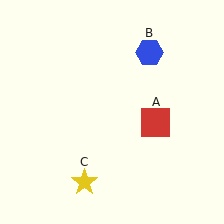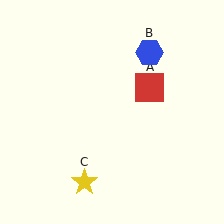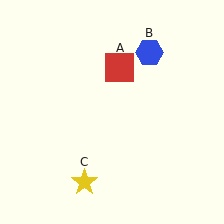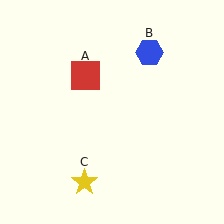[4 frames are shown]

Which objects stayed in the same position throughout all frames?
Blue hexagon (object B) and yellow star (object C) remained stationary.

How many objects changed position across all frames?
1 object changed position: red square (object A).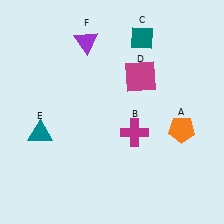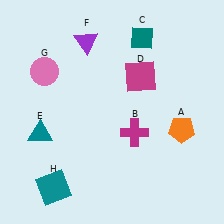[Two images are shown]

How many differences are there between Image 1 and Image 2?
There are 2 differences between the two images.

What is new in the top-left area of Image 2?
A pink circle (G) was added in the top-left area of Image 2.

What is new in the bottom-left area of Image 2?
A teal square (H) was added in the bottom-left area of Image 2.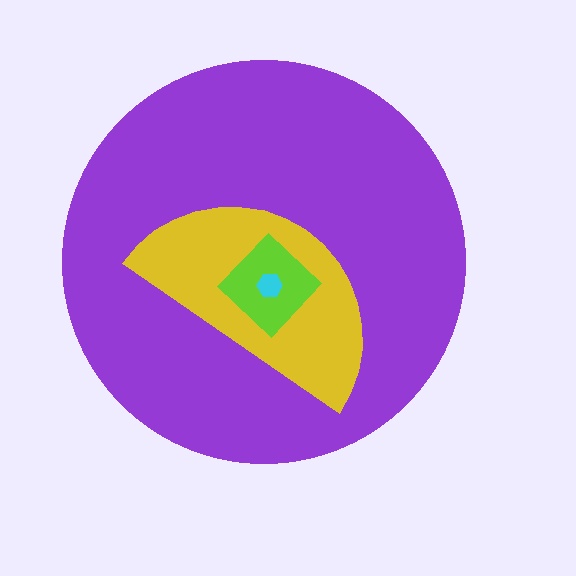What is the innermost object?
The cyan hexagon.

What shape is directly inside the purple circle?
The yellow semicircle.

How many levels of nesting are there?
4.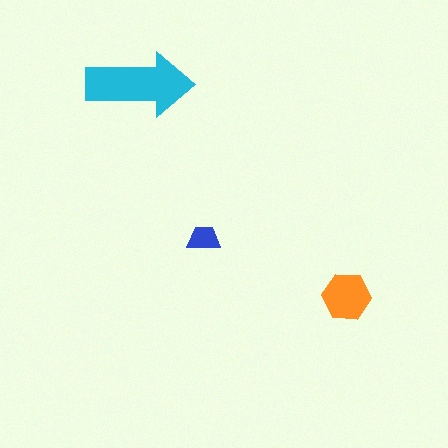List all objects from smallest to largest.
The blue trapezoid, the orange hexagon, the cyan arrow.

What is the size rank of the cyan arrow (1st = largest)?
1st.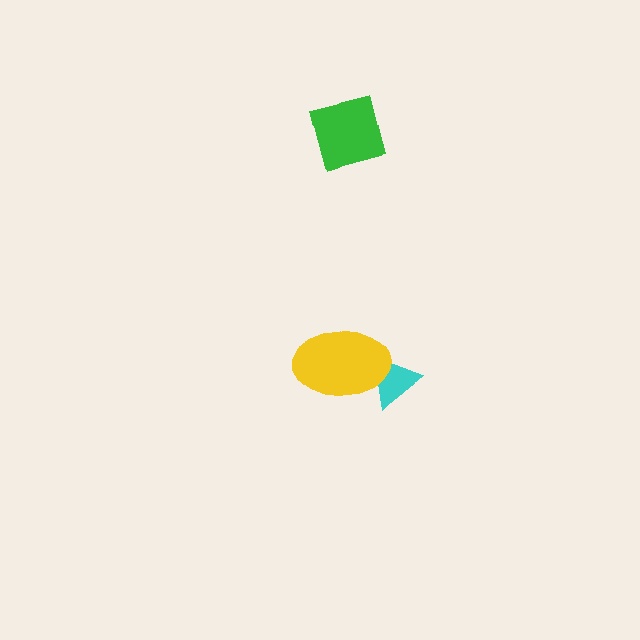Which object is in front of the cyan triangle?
The yellow ellipse is in front of the cyan triangle.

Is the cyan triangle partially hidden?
Yes, it is partially covered by another shape.